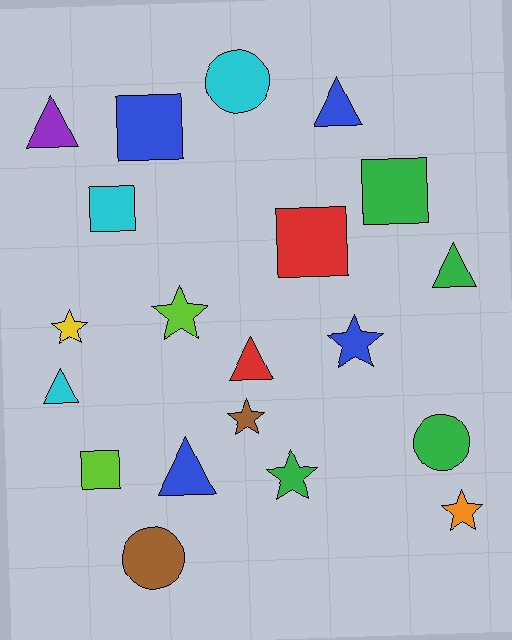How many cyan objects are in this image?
There are 3 cyan objects.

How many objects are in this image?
There are 20 objects.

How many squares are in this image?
There are 5 squares.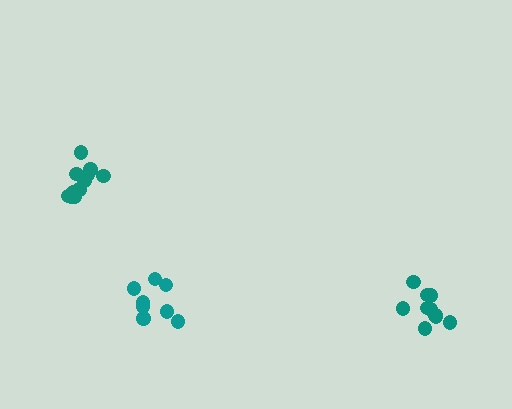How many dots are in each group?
Group 1: 8 dots, Group 2: 11 dots, Group 3: 11 dots (30 total).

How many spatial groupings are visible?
There are 3 spatial groupings.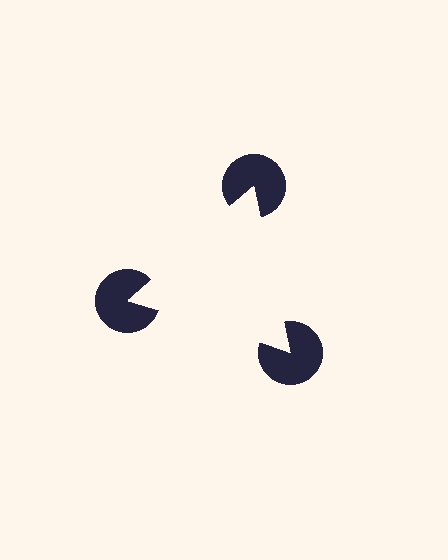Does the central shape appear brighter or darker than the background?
It typically appears slightly brighter than the background, even though no actual brightness change is drawn.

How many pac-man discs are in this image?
There are 3 — one at each vertex of the illusory triangle.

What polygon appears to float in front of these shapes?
An illusory triangle — its edges are inferred from the aligned wedge cuts in the pac-man discs, not physically drawn.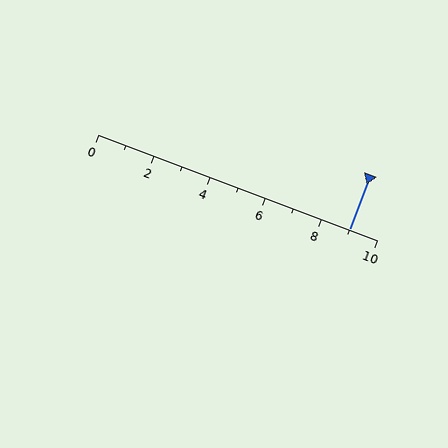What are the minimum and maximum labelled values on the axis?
The axis runs from 0 to 10.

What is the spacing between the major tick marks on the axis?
The major ticks are spaced 2 apart.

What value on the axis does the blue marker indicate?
The marker indicates approximately 9.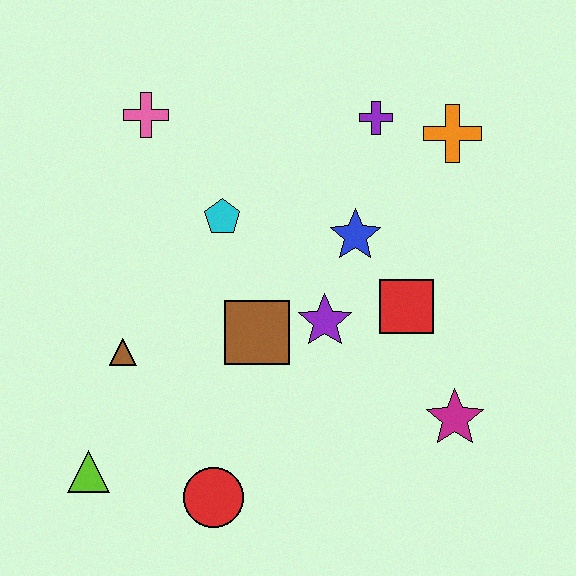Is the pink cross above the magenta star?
Yes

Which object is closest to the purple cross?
The orange cross is closest to the purple cross.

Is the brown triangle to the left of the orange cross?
Yes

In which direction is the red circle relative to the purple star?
The red circle is below the purple star.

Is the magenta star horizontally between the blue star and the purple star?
No